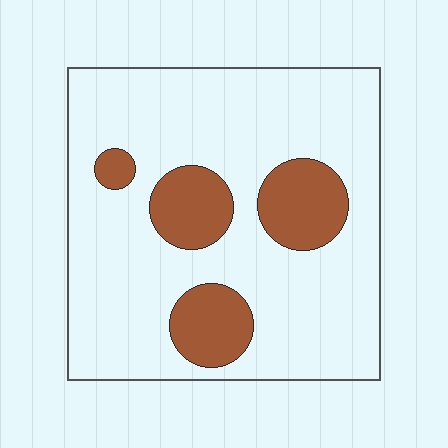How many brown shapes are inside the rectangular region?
4.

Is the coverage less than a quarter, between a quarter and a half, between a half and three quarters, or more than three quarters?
Less than a quarter.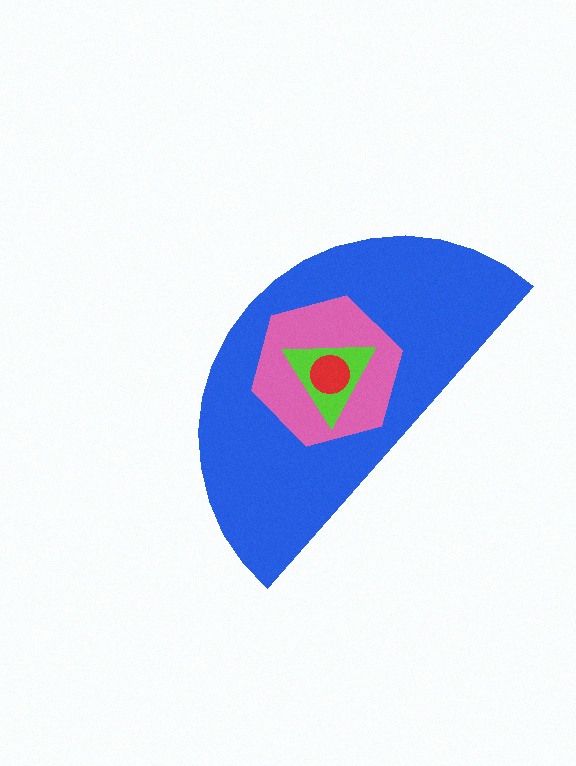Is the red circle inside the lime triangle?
Yes.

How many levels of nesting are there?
4.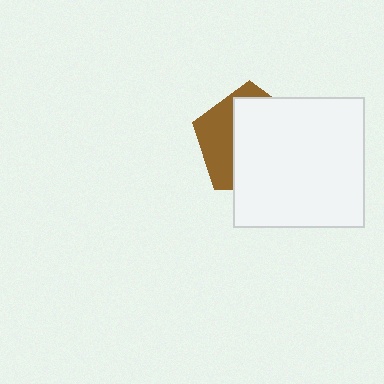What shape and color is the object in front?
The object in front is a white square.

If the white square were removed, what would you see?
You would see the complete brown pentagon.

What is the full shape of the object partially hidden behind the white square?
The partially hidden object is a brown pentagon.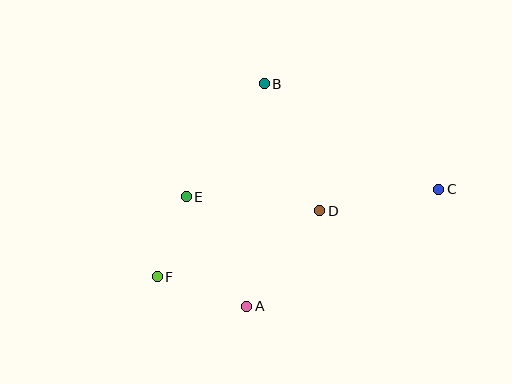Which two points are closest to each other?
Points E and F are closest to each other.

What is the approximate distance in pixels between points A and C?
The distance between A and C is approximately 225 pixels.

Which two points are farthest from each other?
Points C and F are farthest from each other.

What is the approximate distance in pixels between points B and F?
The distance between B and F is approximately 220 pixels.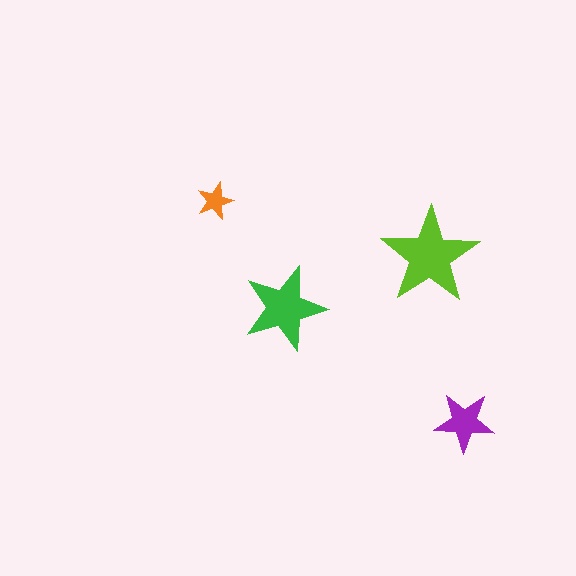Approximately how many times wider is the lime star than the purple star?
About 1.5 times wider.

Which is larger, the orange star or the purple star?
The purple one.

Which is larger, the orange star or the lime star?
The lime one.